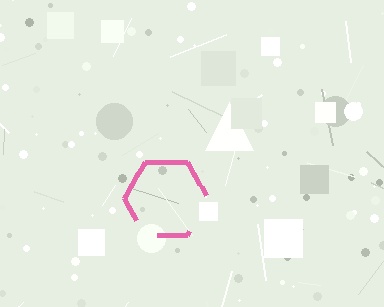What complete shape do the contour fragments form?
The contour fragments form a hexagon.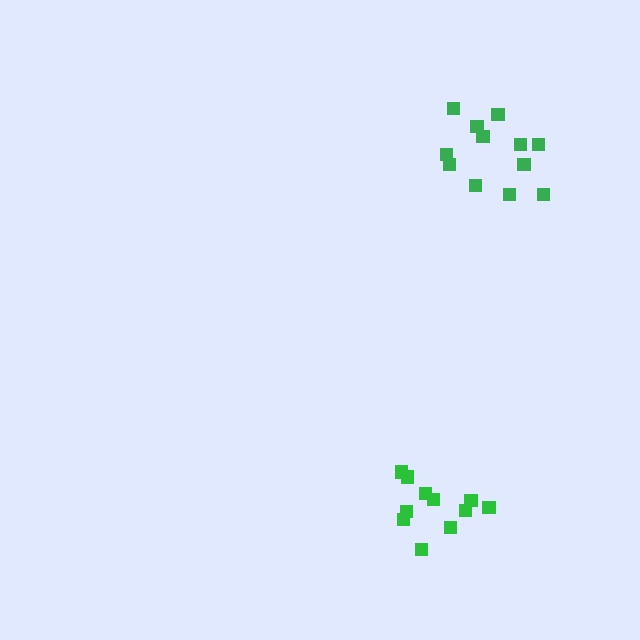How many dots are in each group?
Group 1: 12 dots, Group 2: 11 dots (23 total).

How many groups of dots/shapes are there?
There are 2 groups.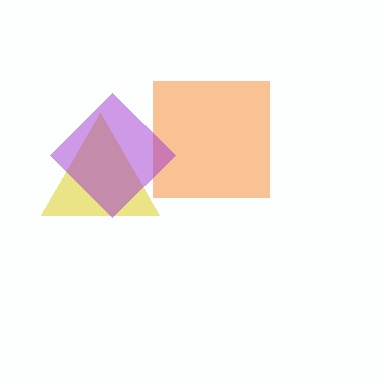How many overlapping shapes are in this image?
There are 3 overlapping shapes in the image.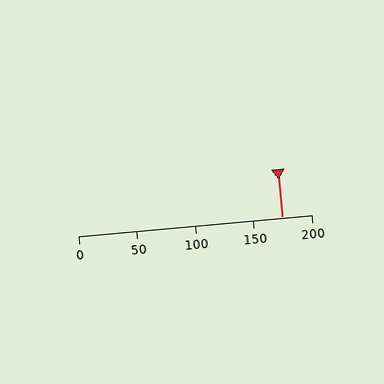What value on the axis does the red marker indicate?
The marker indicates approximately 175.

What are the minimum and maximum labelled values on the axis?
The axis runs from 0 to 200.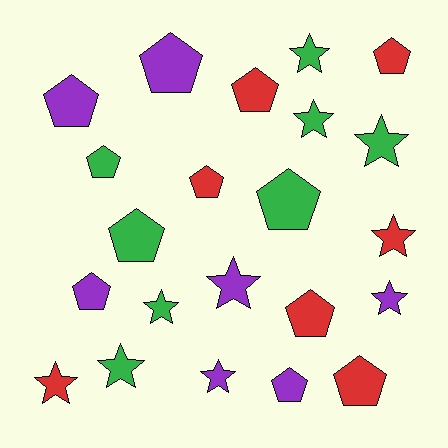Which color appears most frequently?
Green, with 8 objects.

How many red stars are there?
There are 2 red stars.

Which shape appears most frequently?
Pentagon, with 12 objects.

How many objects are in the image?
There are 22 objects.